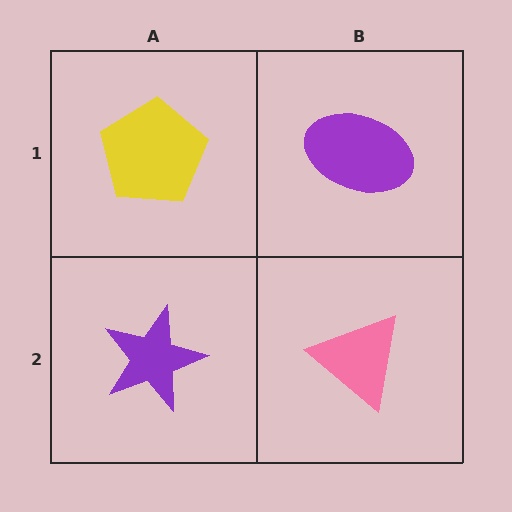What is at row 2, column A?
A purple star.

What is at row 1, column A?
A yellow pentagon.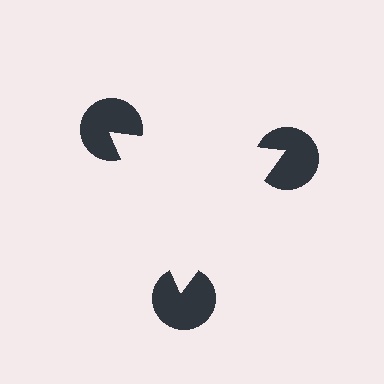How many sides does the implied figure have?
3 sides.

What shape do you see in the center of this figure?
An illusory triangle — its edges are inferred from the aligned wedge cuts in the pac-man discs, not physically drawn.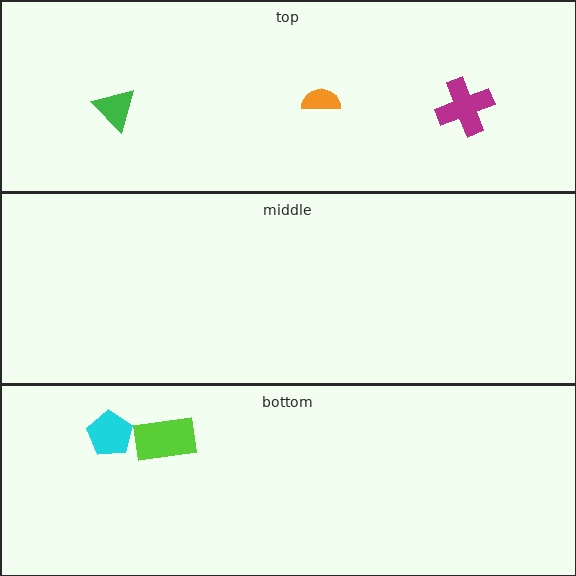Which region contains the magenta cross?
The top region.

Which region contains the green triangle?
The top region.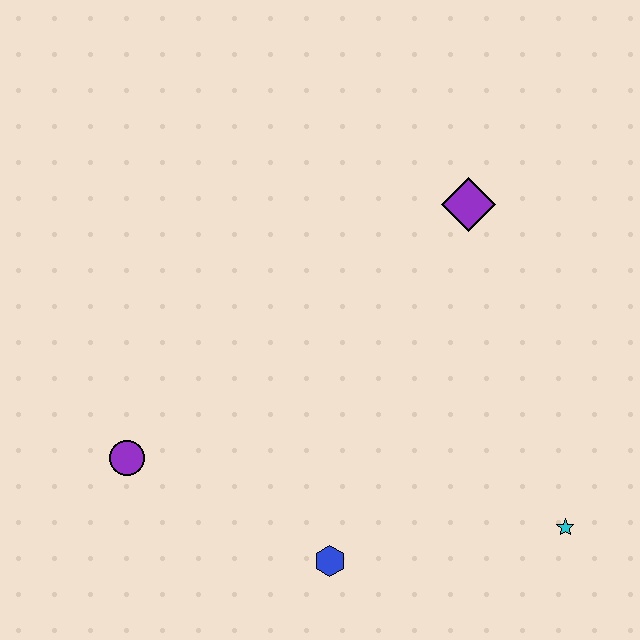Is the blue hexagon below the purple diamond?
Yes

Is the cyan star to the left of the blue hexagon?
No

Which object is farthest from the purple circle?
The cyan star is farthest from the purple circle.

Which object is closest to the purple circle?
The blue hexagon is closest to the purple circle.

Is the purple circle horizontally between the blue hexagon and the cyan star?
No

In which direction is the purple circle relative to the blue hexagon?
The purple circle is to the left of the blue hexagon.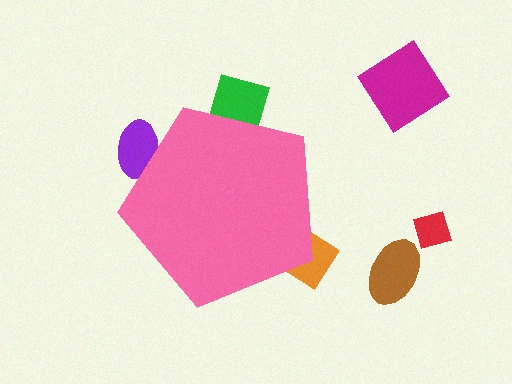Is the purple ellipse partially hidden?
Yes, the purple ellipse is partially hidden behind the pink pentagon.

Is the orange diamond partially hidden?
Yes, the orange diamond is partially hidden behind the pink pentagon.